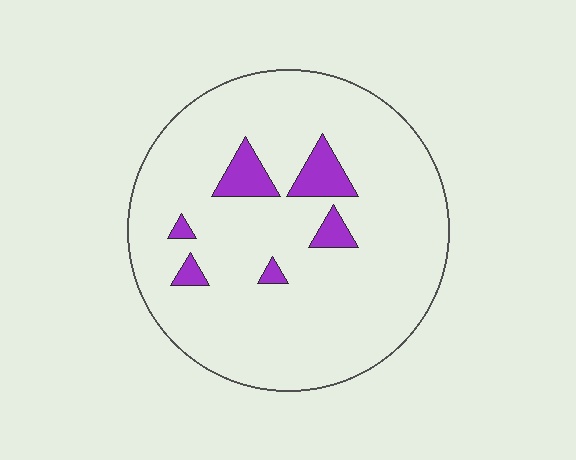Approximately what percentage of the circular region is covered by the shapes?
Approximately 10%.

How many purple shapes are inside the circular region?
6.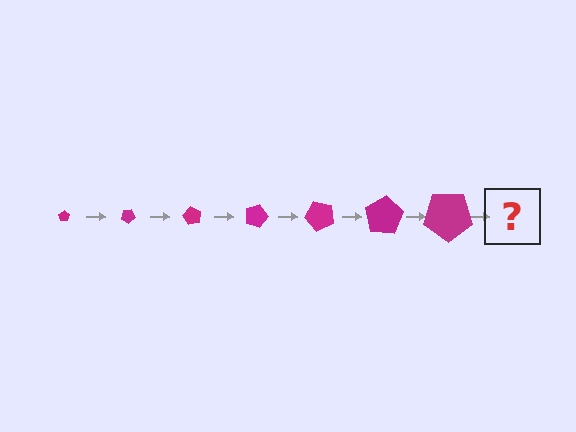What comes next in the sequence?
The next element should be a pentagon, larger than the previous one and rotated 210 degrees from the start.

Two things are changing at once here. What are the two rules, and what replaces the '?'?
The two rules are that the pentagon grows larger each step and it rotates 30 degrees each step. The '?' should be a pentagon, larger than the previous one and rotated 210 degrees from the start.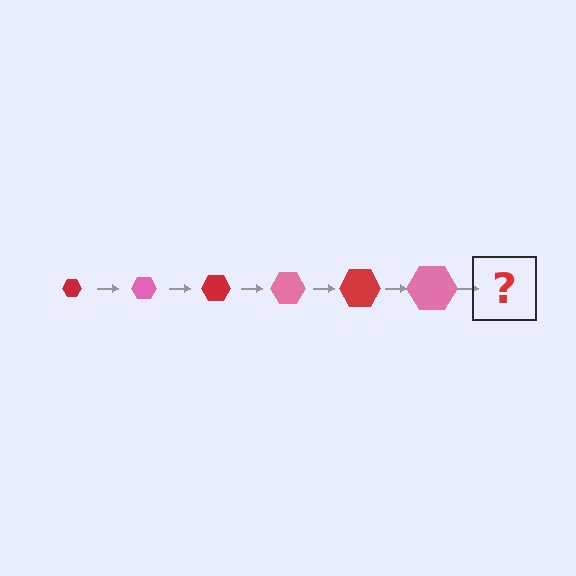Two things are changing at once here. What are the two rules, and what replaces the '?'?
The two rules are that the hexagon grows larger each step and the color cycles through red and pink. The '?' should be a red hexagon, larger than the previous one.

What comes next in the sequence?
The next element should be a red hexagon, larger than the previous one.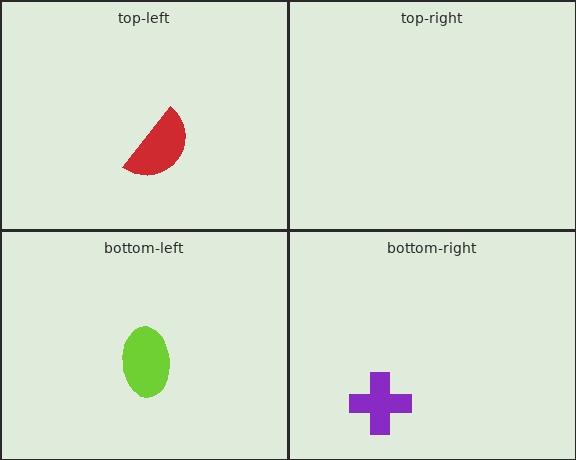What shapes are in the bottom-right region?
The purple cross.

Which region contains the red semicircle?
The top-left region.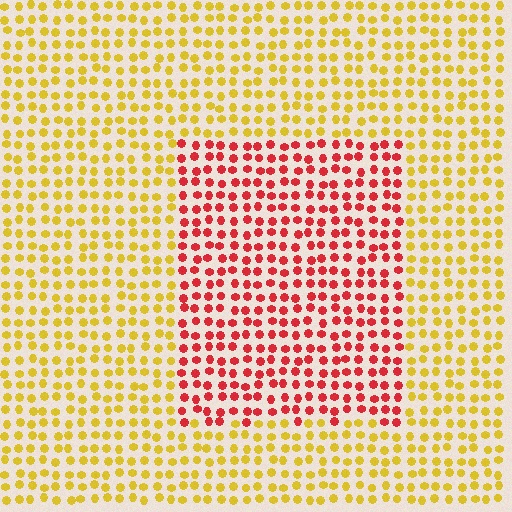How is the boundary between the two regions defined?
The boundary is defined purely by a slight shift in hue (about 56 degrees). Spacing, size, and orientation are identical on both sides.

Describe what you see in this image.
The image is filled with small yellow elements in a uniform arrangement. A rectangle-shaped region is visible where the elements are tinted to a slightly different hue, forming a subtle color boundary.